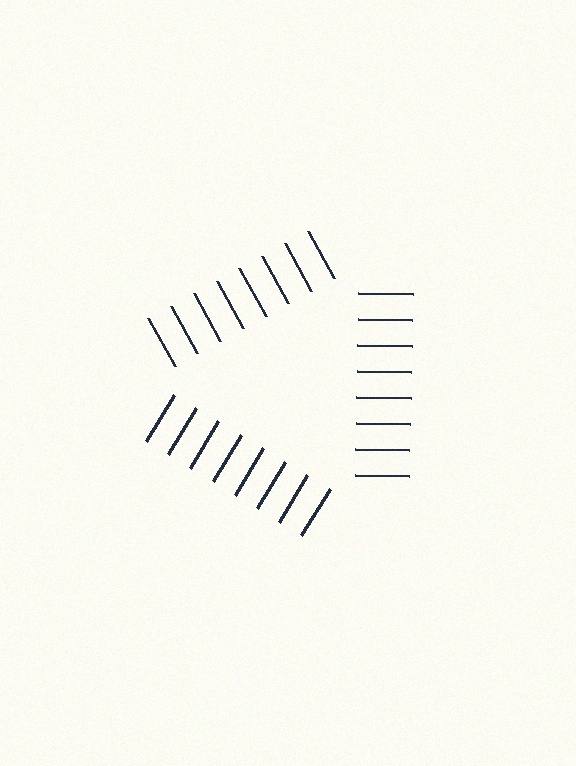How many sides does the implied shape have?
3 sides — the line-ends trace a triangle.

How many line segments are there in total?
24 — 8 along each of the 3 edges.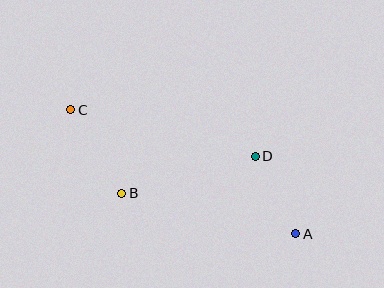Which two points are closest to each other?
Points A and D are closest to each other.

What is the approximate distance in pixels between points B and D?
The distance between B and D is approximately 138 pixels.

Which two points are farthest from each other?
Points A and C are farthest from each other.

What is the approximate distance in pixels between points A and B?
The distance between A and B is approximately 178 pixels.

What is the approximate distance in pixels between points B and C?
The distance between B and C is approximately 98 pixels.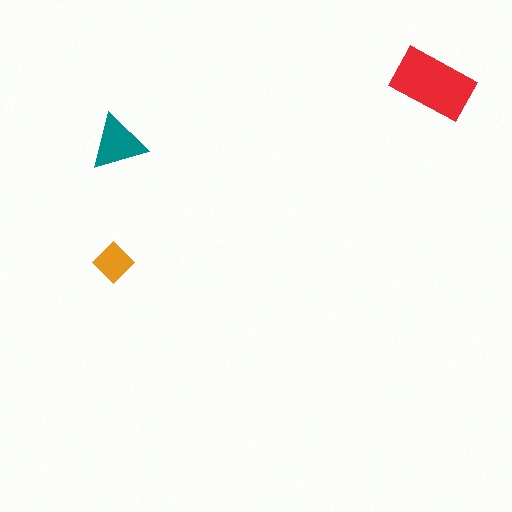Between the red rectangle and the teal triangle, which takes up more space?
The red rectangle.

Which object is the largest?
The red rectangle.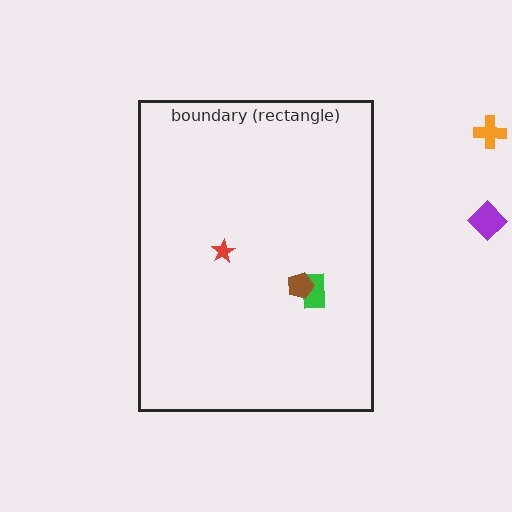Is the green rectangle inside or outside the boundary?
Inside.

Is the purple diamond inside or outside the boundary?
Outside.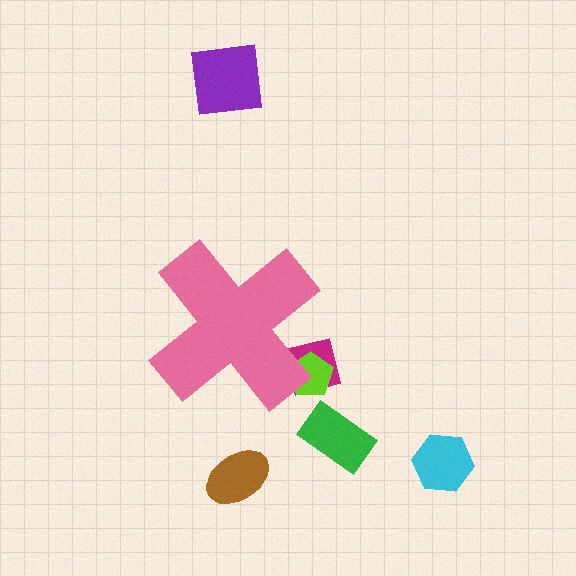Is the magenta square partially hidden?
Yes, the magenta square is partially hidden behind the pink cross.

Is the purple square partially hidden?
No, the purple square is fully visible.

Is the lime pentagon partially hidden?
Yes, the lime pentagon is partially hidden behind the pink cross.